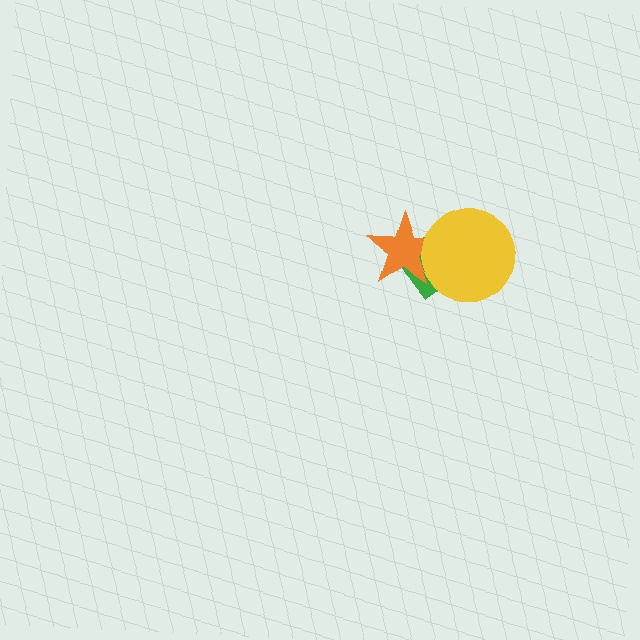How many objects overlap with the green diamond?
2 objects overlap with the green diamond.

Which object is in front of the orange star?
The yellow circle is in front of the orange star.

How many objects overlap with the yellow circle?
2 objects overlap with the yellow circle.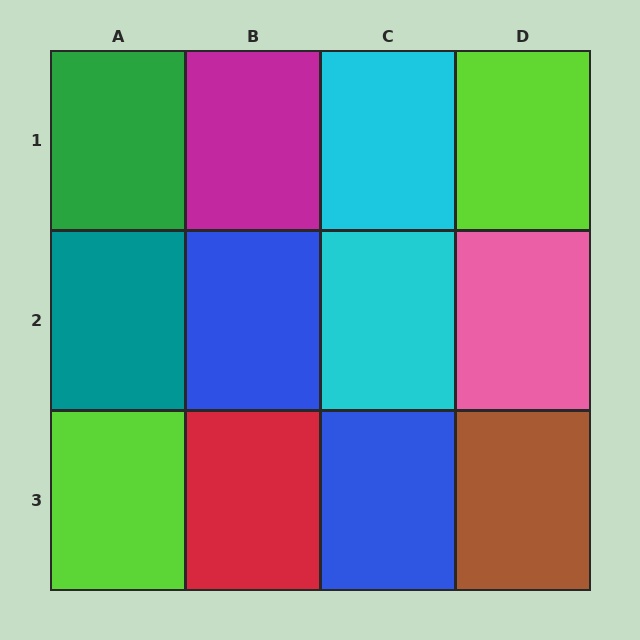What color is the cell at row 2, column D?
Pink.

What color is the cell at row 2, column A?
Teal.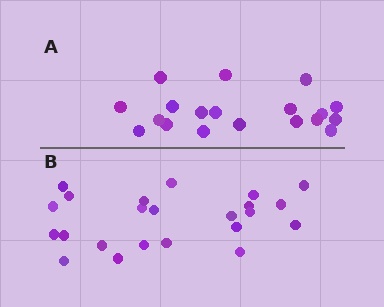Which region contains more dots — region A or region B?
Region B (the bottom region) has more dots.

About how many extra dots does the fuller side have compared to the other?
Region B has about 4 more dots than region A.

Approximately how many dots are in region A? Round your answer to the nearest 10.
About 20 dots. (The exact count is 19, which rounds to 20.)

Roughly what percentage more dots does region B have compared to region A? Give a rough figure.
About 20% more.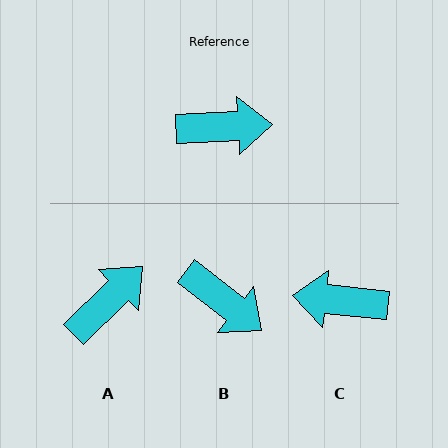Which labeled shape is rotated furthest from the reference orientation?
C, about 171 degrees away.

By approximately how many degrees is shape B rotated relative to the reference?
Approximately 41 degrees clockwise.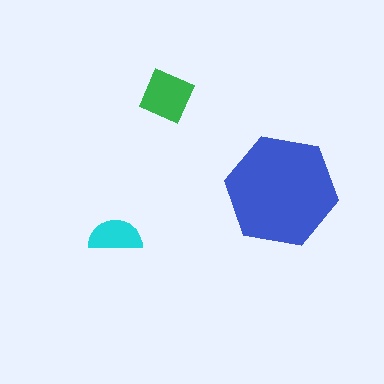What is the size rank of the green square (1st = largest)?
2nd.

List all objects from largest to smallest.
The blue hexagon, the green square, the cyan semicircle.